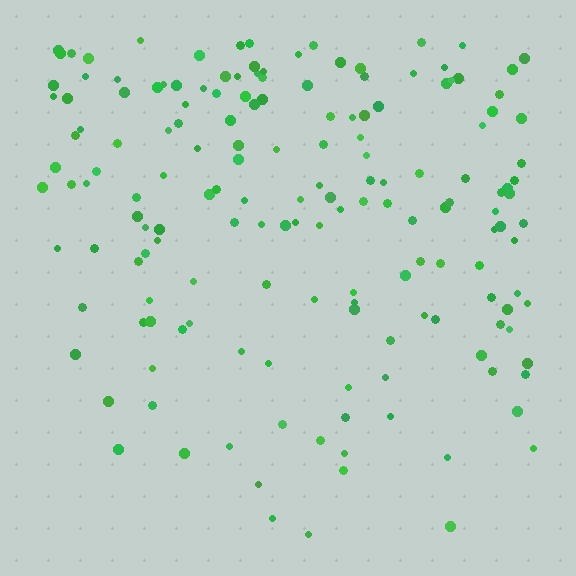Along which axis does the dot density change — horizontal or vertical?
Vertical.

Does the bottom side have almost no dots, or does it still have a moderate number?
Still a moderate number, just noticeably fewer than the top.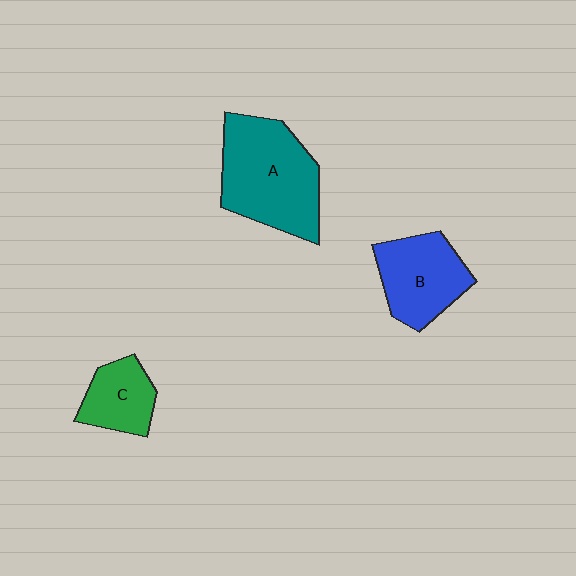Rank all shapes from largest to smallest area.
From largest to smallest: A (teal), B (blue), C (green).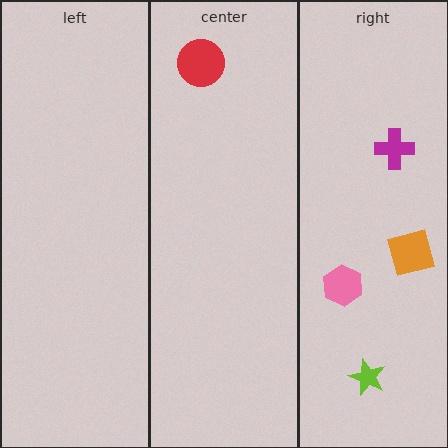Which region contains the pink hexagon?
The right region.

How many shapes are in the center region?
1.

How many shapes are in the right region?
4.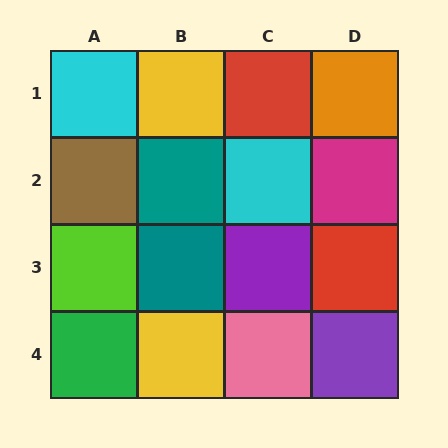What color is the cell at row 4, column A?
Green.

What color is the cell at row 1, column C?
Red.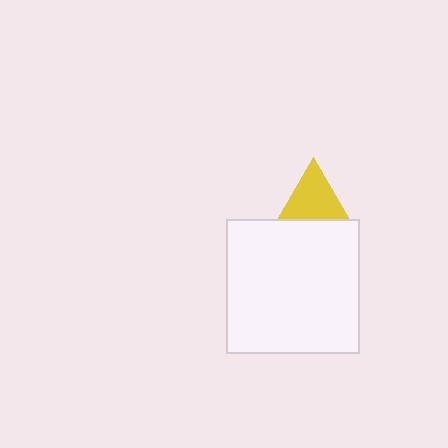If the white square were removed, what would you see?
You would see the complete yellow triangle.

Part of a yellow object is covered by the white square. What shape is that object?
It is a triangle.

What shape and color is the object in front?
The object in front is a white square.